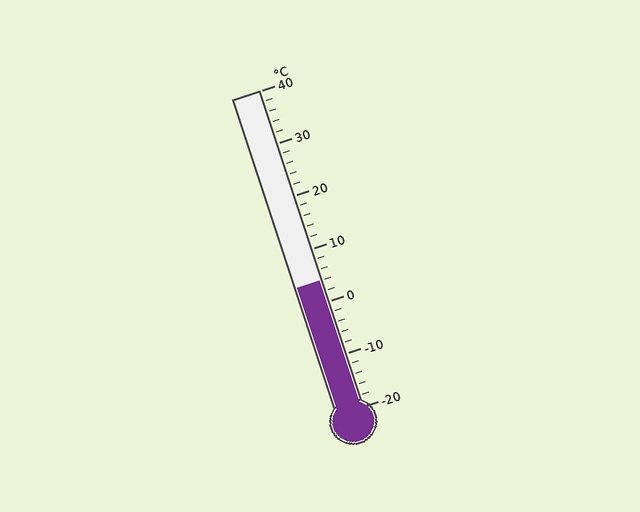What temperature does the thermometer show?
The thermometer shows approximately 4°C.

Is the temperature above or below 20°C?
The temperature is below 20°C.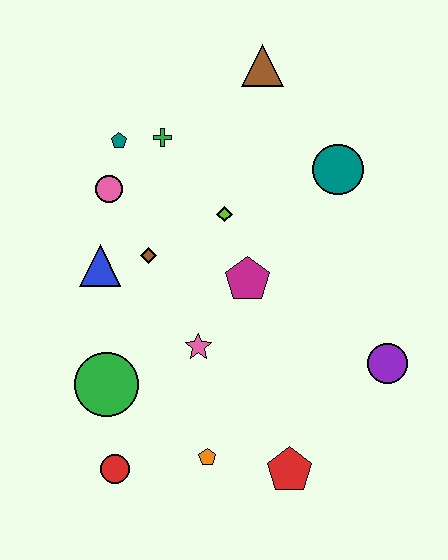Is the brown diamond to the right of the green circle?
Yes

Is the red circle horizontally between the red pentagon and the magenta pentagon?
No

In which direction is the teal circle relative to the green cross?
The teal circle is to the right of the green cross.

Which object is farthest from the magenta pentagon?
The red circle is farthest from the magenta pentagon.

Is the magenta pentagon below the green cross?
Yes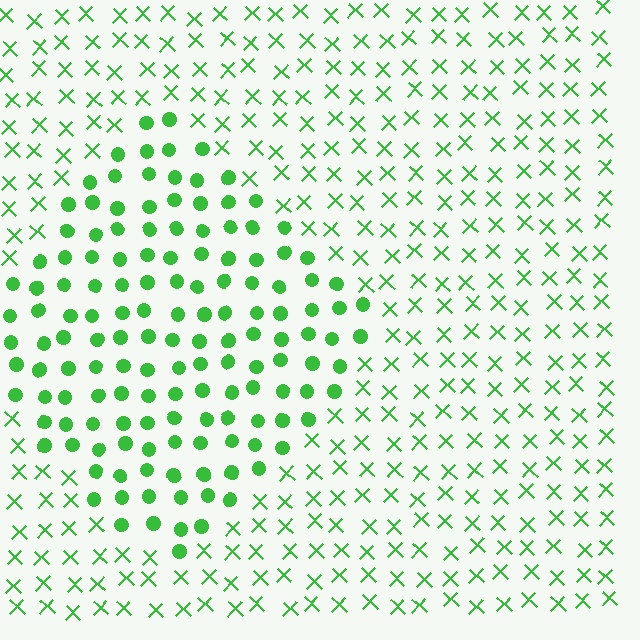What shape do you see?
I see a diamond.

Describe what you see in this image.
The image is filled with small green elements arranged in a uniform grid. A diamond-shaped region contains circles, while the surrounding area contains X marks. The boundary is defined purely by the change in element shape.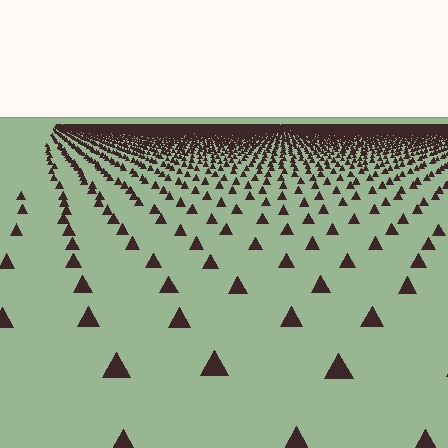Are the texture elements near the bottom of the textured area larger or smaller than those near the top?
Larger. Near the bottom, elements are closer to the viewer and appear at a bigger on-screen size.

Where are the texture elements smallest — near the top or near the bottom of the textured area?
Near the top.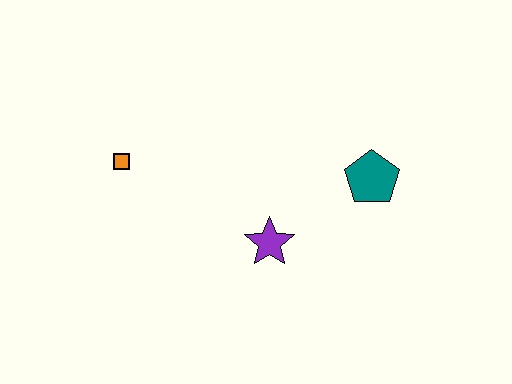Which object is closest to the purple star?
The teal pentagon is closest to the purple star.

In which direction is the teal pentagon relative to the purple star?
The teal pentagon is to the right of the purple star.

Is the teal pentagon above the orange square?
No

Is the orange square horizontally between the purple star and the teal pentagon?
No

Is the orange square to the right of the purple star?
No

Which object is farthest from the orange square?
The teal pentagon is farthest from the orange square.